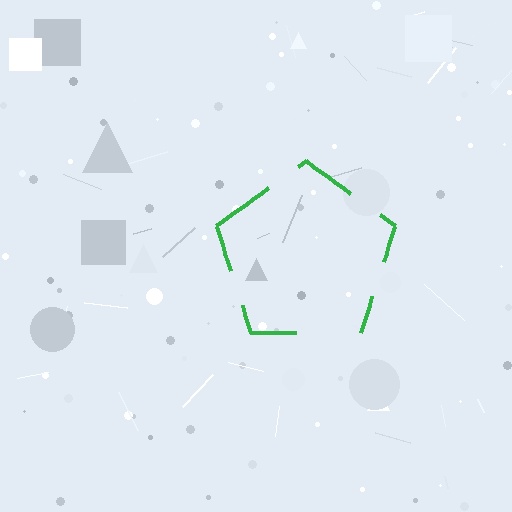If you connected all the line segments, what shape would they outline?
They would outline a pentagon.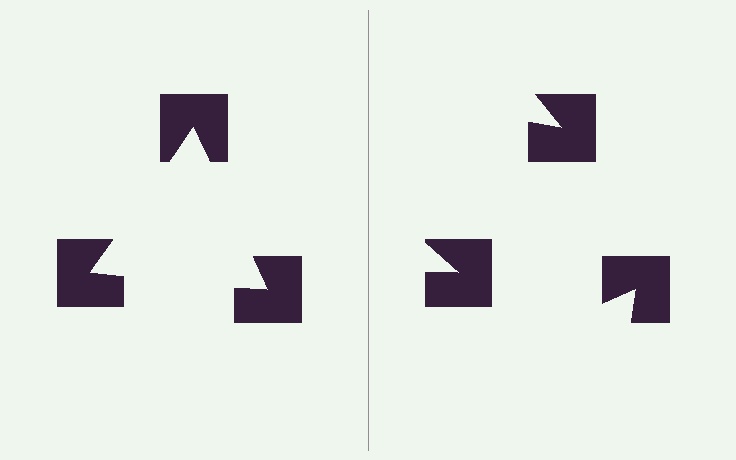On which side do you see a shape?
An illusory triangle appears on the left side. On the right side the wedge cuts are rotated, so no coherent shape forms.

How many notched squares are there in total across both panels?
6 — 3 on each side.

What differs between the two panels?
The notched squares are positioned identically on both sides; only the wedge orientations differ. On the left they align to a triangle; on the right they are misaligned.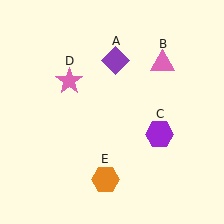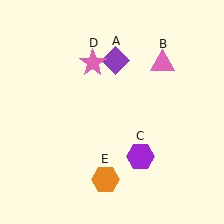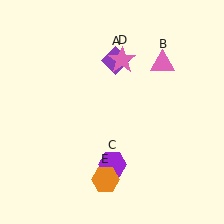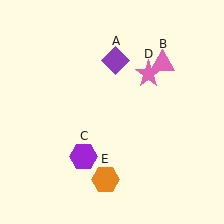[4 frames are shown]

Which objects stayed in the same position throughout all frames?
Purple diamond (object A) and pink triangle (object B) and orange hexagon (object E) remained stationary.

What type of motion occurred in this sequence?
The purple hexagon (object C), pink star (object D) rotated clockwise around the center of the scene.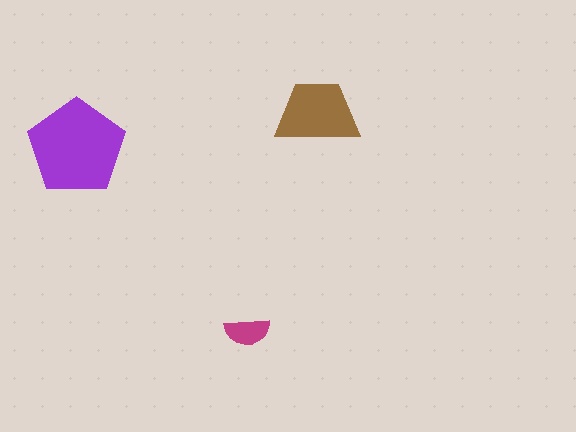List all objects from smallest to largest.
The magenta semicircle, the brown trapezoid, the purple pentagon.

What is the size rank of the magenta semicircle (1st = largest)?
3rd.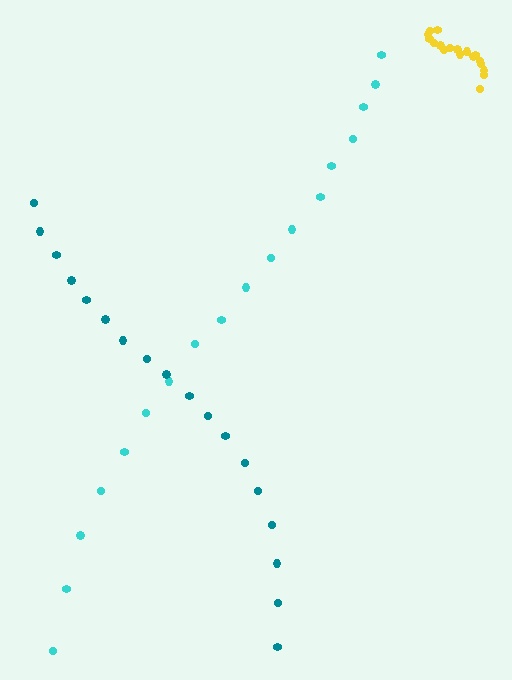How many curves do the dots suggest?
There are 3 distinct paths.